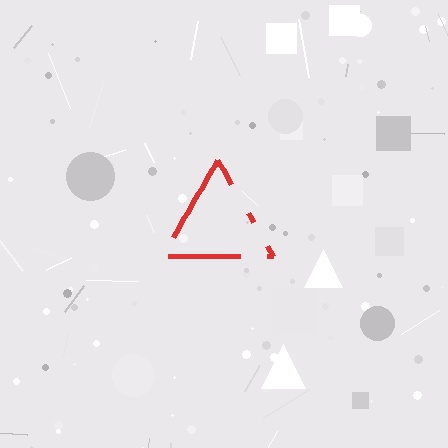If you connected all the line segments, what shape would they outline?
They would outline a triangle.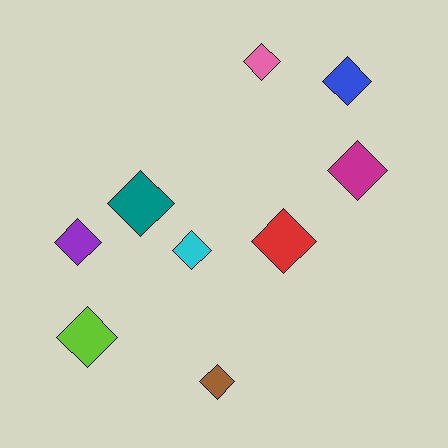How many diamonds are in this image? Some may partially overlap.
There are 9 diamonds.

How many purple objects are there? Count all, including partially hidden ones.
There is 1 purple object.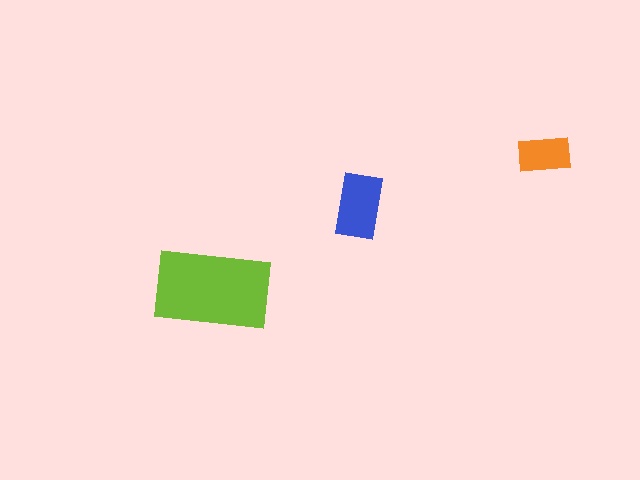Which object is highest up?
The orange rectangle is topmost.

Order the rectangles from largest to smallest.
the lime one, the blue one, the orange one.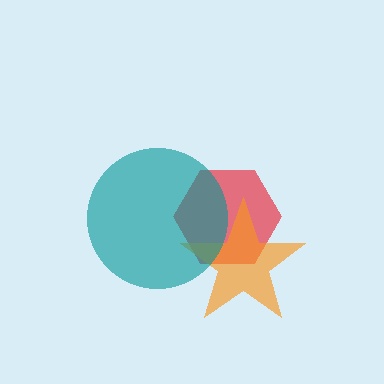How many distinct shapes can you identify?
There are 3 distinct shapes: a red hexagon, an orange star, a teal circle.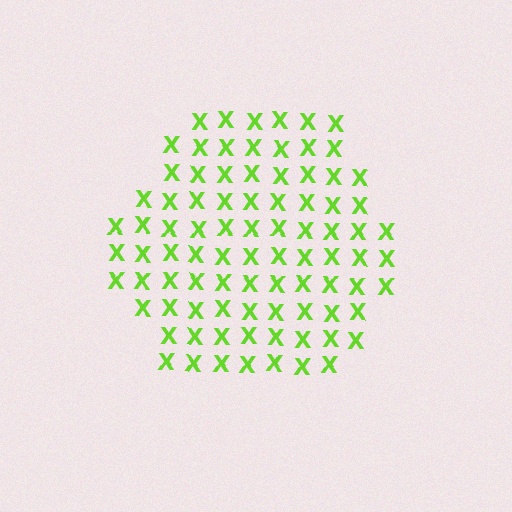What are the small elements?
The small elements are letter X's.